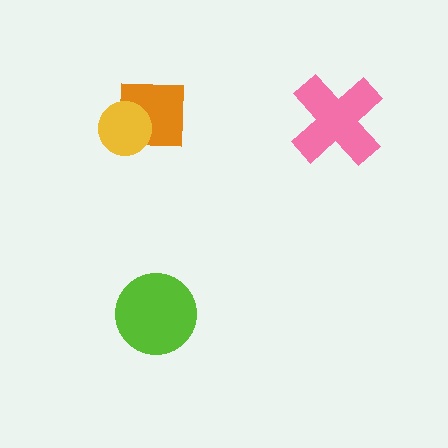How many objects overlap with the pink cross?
0 objects overlap with the pink cross.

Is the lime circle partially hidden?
No, no other shape covers it.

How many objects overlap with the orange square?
1 object overlaps with the orange square.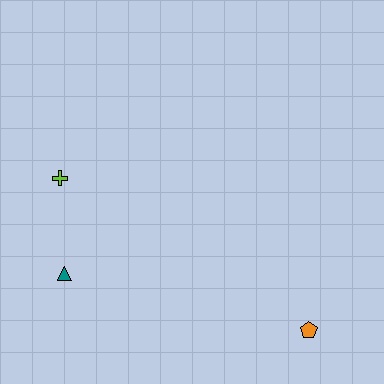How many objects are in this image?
There are 3 objects.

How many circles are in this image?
There are no circles.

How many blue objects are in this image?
There are no blue objects.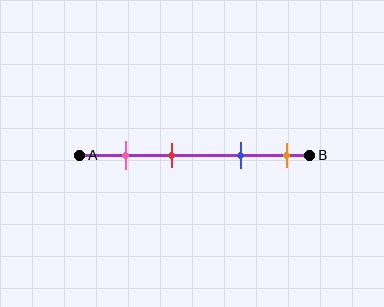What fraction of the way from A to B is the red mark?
The red mark is approximately 40% (0.4) of the way from A to B.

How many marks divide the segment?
There are 4 marks dividing the segment.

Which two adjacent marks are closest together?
The pink and red marks are the closest adjacent pair.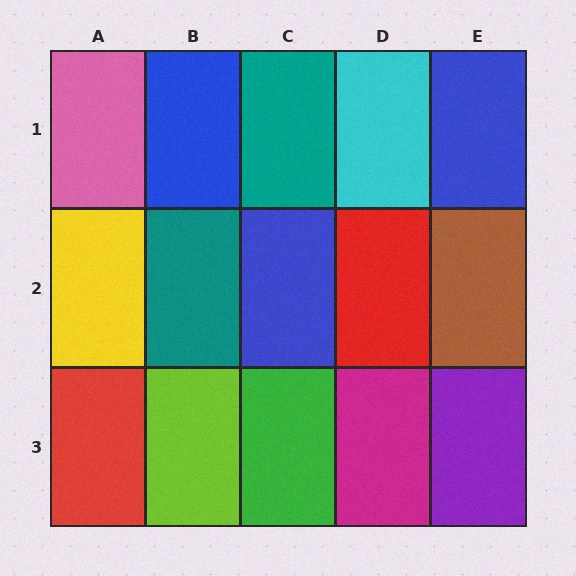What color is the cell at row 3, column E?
Purple.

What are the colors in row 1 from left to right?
Pink, blue, teal, cyan, blue.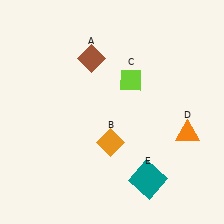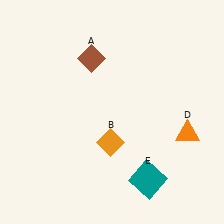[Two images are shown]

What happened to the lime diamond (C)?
The lime diamond (C) was removed in Image 2. It was in the top-right area of Image 1.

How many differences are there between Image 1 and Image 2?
There is 1 difference between the two images.